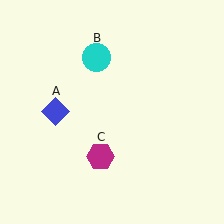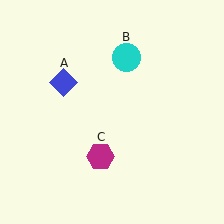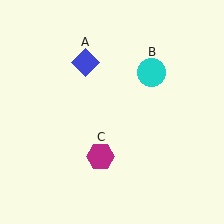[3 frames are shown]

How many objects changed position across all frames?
2 objects changed position: blue diamond (object A), cyan circle (object B).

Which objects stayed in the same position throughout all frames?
Magenta hexagon (object C) remained stationary.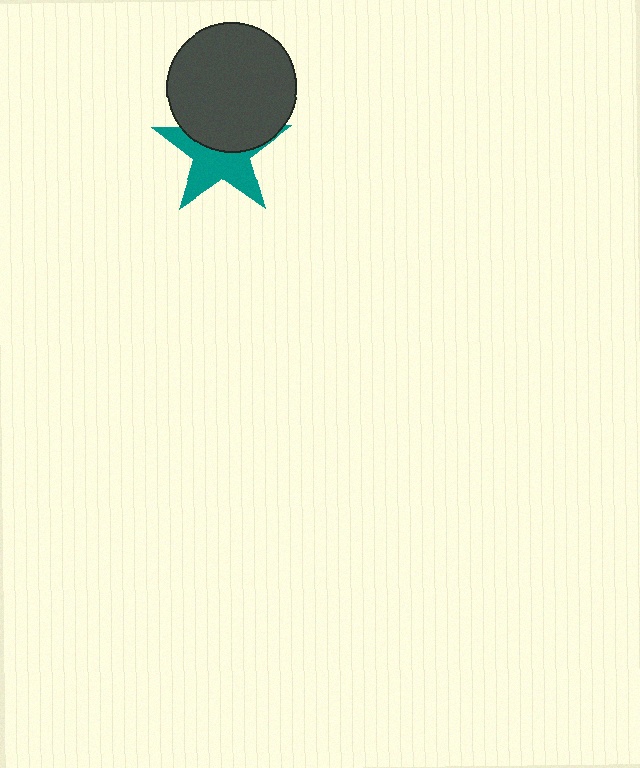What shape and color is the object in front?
The object in front is a dark gray circle.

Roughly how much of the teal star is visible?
About half of it is visible (roughly 56%).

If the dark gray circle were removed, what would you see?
You would see the complete teal star.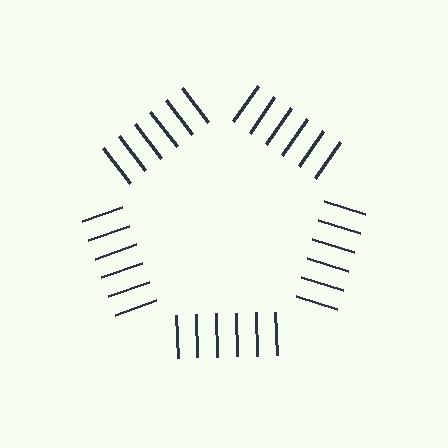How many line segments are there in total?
30 — 6 along each of the 5 edges.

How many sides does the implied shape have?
5 sides — the line-ends trace a pentagon.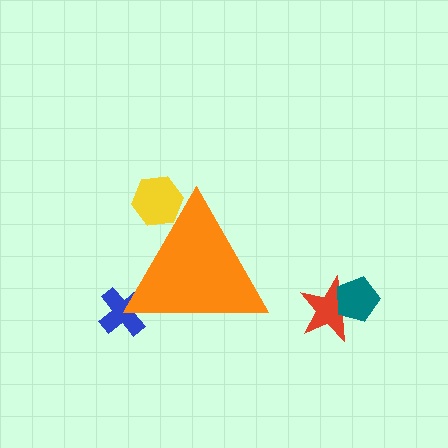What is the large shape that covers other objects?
An orange triangle.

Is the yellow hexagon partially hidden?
Yes, the yellow hexagon is partially hidden behind the orange triangle.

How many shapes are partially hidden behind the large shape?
2 shapes are partially hidden.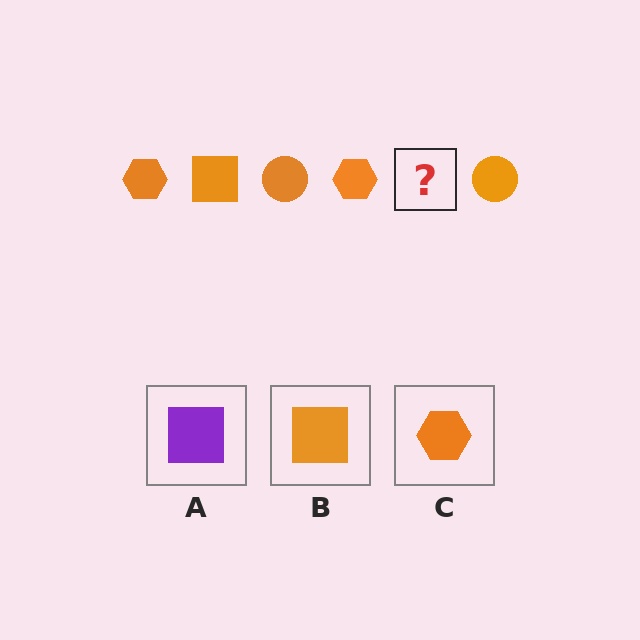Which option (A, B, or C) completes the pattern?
B.